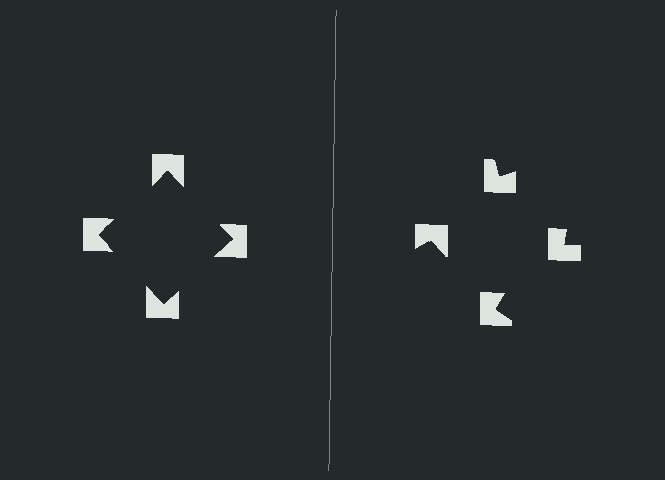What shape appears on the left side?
An illusory square.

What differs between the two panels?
The notched squares are positioned identically on both sides; only the wedge orientations differ. On the left they align to a square; on the right they are misaligned.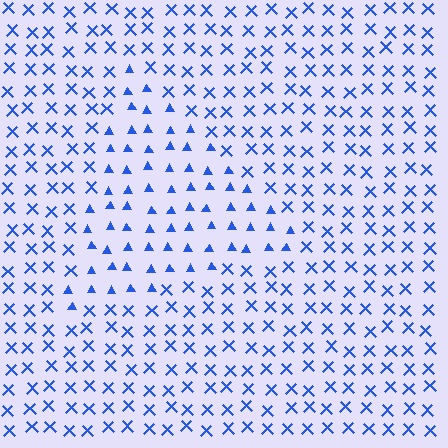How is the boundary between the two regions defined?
The boundary is defined by a change in element shape: triangles inside vs. X marks outside. All elements share the same color and spacing.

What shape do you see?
I see a triangle.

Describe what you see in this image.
The image is filled with small blue elements arranged in a uniform grid. A triangle-shaped region contains triangles, while the surrounding area contains X marks. The boundary is defined purely by the change in element shape.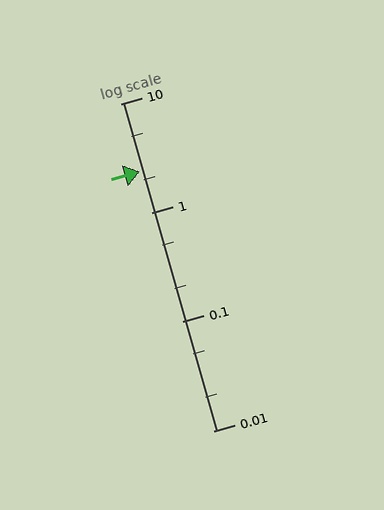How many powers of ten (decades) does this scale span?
The scale spans 3 decades, from 0.01 to 10.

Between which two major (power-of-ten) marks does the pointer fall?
The pointer is between 1 and 10.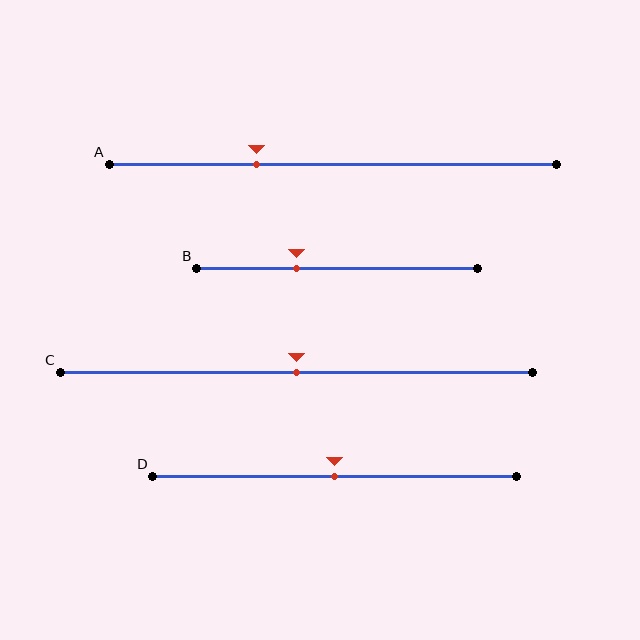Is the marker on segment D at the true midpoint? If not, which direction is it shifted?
Yes, the marker on segment D is at the true midpoint.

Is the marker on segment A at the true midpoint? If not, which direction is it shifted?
No, the marker on segment A is shifted to the left by about 17% of the segment length.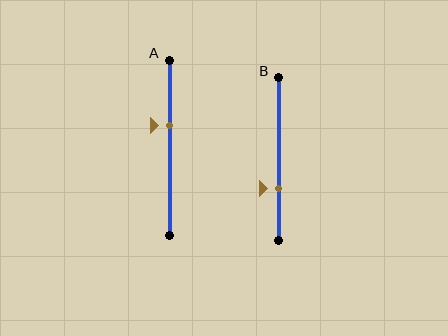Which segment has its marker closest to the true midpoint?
Segment A has its marker closest to the true midpoint.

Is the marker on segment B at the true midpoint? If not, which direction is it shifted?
No, the marker on segment B is shifted downward by about 18% of the segment length.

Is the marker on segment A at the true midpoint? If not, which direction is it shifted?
No, the marker on segment A is shifted upward by about 13% of the segment length.